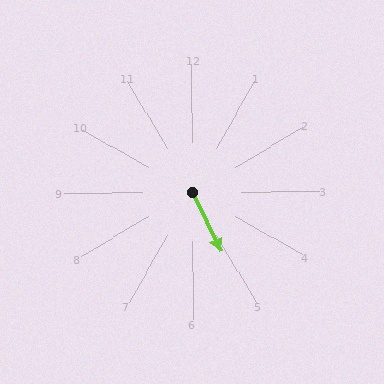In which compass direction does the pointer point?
Southeast.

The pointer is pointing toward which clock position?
Roughly 5 o'clock.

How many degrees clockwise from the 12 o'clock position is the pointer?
Approximately 154 degrees.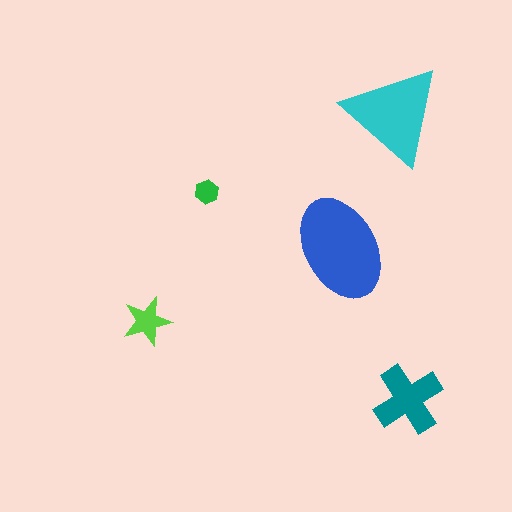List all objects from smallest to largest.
The green hexagon, the lime star, the teal cross, the cyan triangle, the blue ellipse.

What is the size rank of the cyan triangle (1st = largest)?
2nd.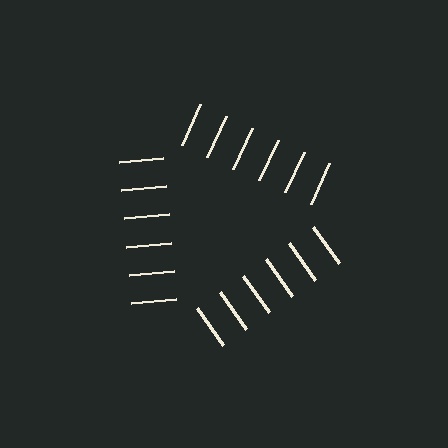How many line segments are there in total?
18 — 6 along each of the 3 edges.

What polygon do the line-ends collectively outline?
An illusory triangle — the line segments terminate on its edges but no continuous stroke is drawn.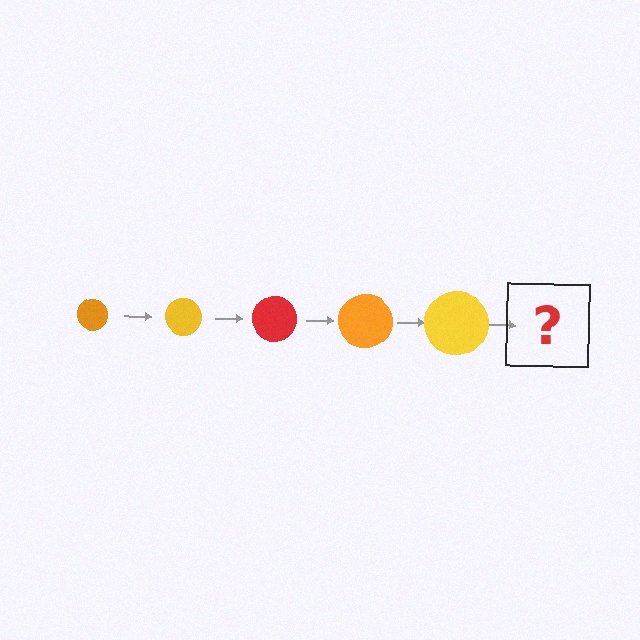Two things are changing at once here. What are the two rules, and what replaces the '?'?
The two rules are that the circle grows larger each step and the color cycles through orange, yellow, and red. The '?' should be a red circle, larger than the previous one.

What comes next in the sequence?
The next element should be a red circle, larger than the previous one.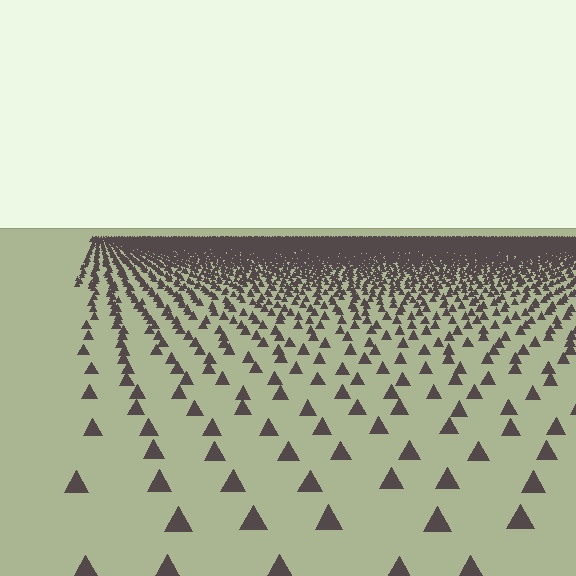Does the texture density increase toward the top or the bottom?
Density increases toward the top.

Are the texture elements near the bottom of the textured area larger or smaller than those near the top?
Larger. Near the bottom, elements are closer to the viewer and appear at a bigger on-screen size.